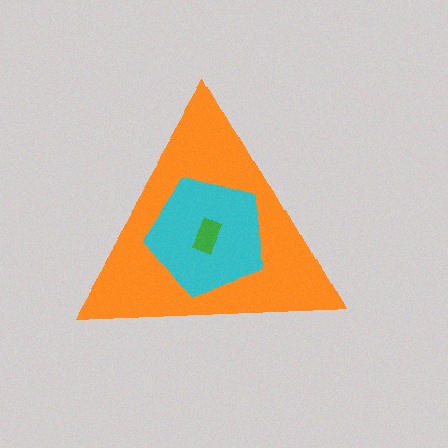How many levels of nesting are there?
3.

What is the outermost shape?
The orange triangle.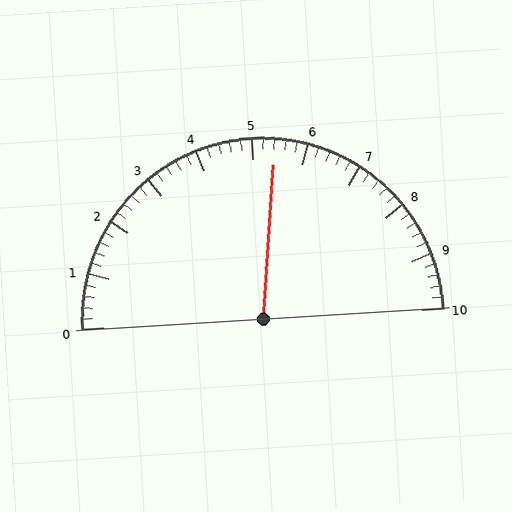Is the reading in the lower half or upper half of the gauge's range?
The reading is in the upper half of the range (0 to 10).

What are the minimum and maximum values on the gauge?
The gauge ranges from 0 to 10.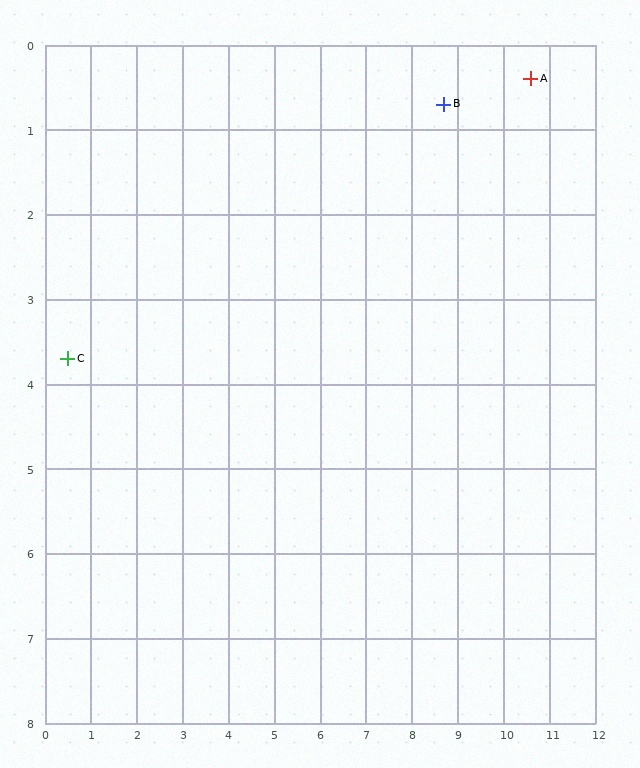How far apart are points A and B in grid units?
Points A and B are about 1.9 grid units apart.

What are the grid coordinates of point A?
Point A is at approximately (10.6, 0.4).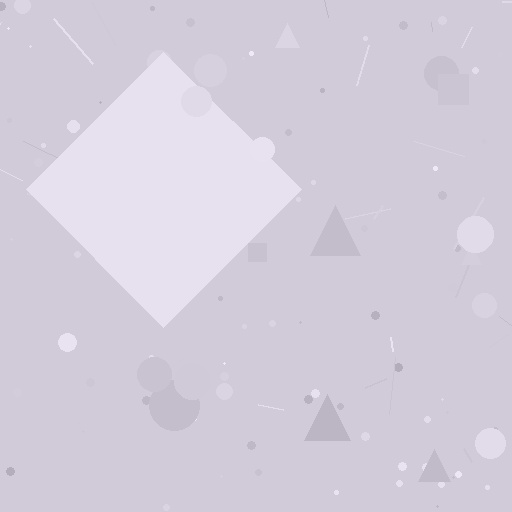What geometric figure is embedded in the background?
A diamond is embedded in the background.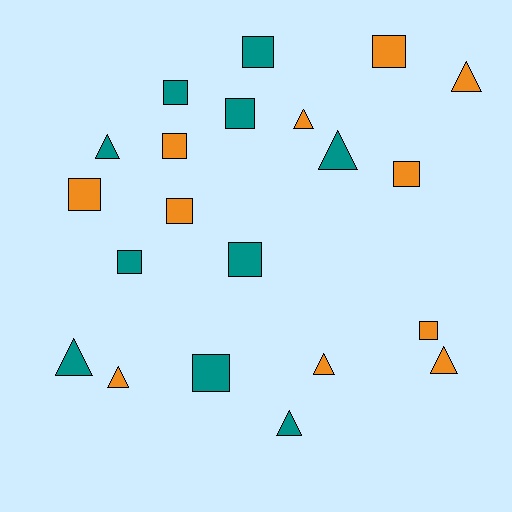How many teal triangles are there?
There are 4 teal triangles.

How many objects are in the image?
There are 21 objects.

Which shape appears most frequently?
Square, with 12 objects.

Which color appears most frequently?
Orange, with 11 objects.